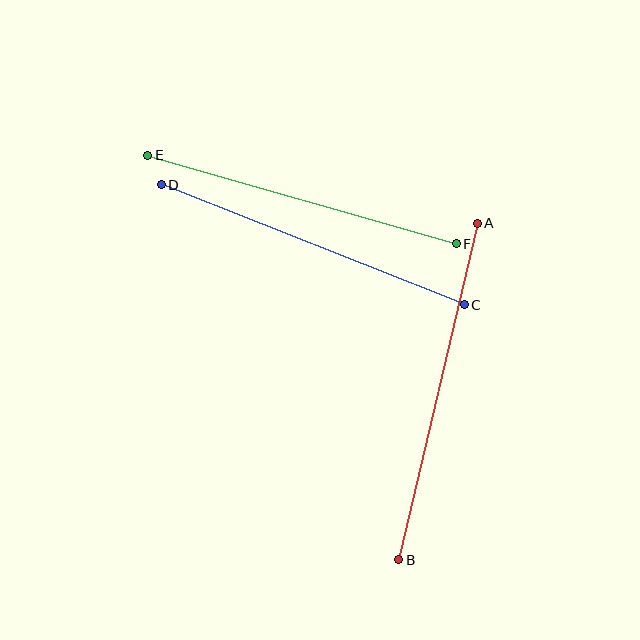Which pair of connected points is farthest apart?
Points A and B are farthest apart.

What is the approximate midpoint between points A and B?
The midpoint is at approximately (438, 391) pixels.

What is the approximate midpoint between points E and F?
The midpoint is at approximately (302, 200) pixels.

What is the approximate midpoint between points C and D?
The midpoint is at approximately (313, 245) pixels.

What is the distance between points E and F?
The distance is approximately 321 pixels.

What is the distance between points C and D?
The distance is approximately 326 pixels.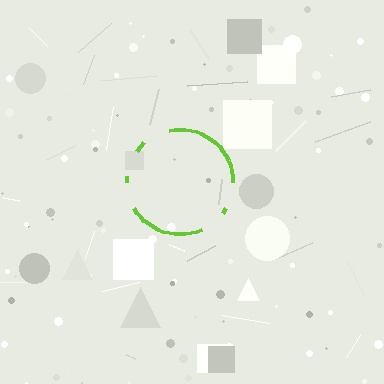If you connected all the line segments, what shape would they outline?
They would outline a circle.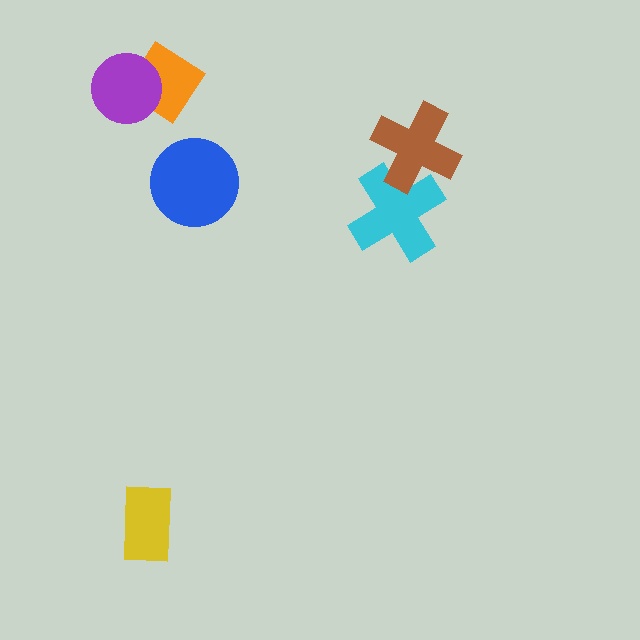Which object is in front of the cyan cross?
The brown cross is in front of the cyan cross.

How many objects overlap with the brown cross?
1 object overlaps with the brown cross.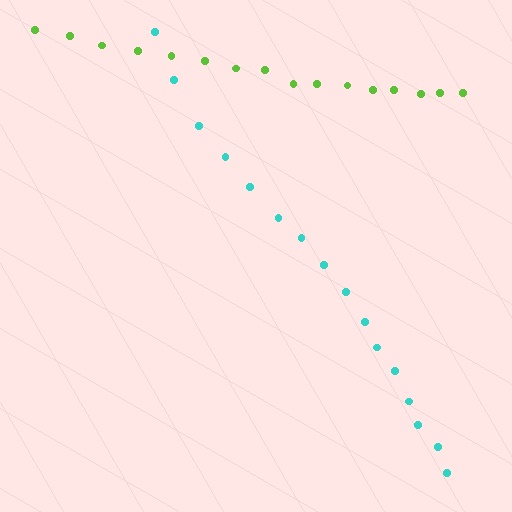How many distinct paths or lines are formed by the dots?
There are 2 distinct paths.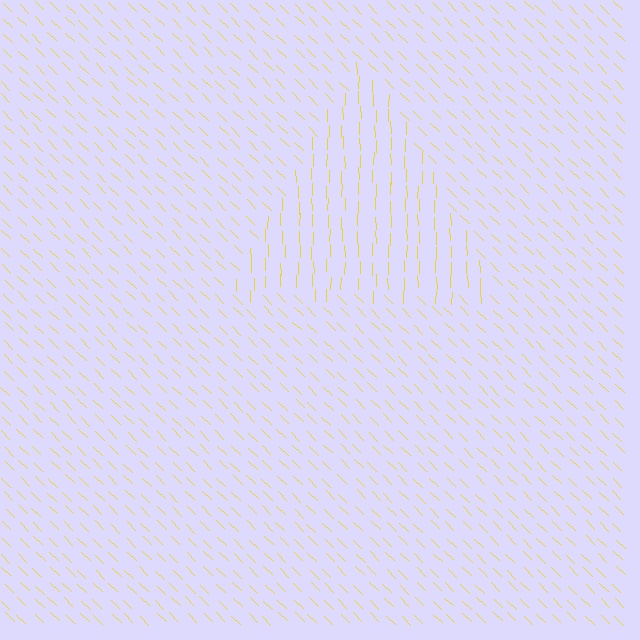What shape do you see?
I see a triangle.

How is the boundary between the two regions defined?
The boundary is defined purely by a change in line orientation (approximately 45 degrees difference). All lines are the same color and thickness.